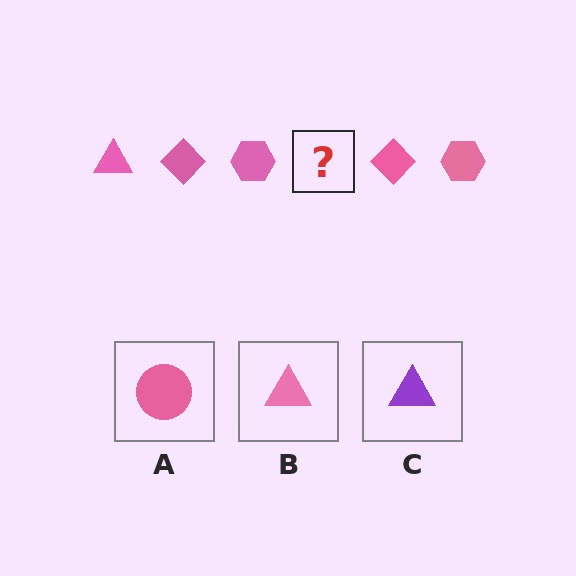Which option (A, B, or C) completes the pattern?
B.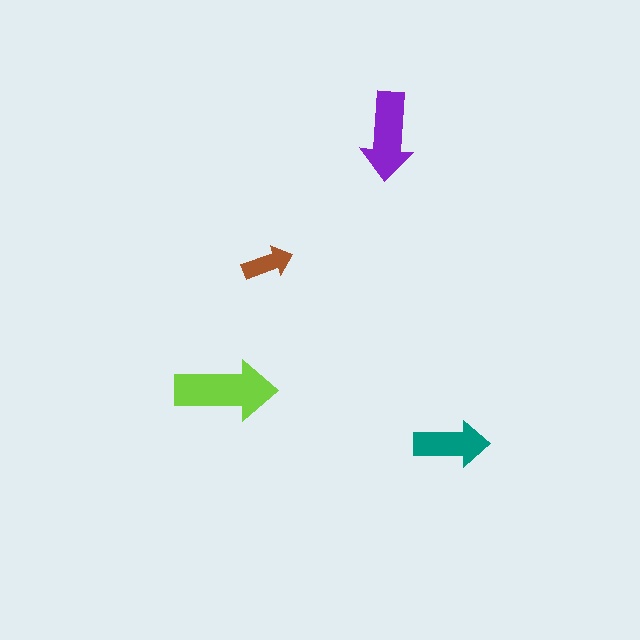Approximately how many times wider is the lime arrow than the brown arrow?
About 2 times wider.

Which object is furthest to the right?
The teal arrow is rightmost.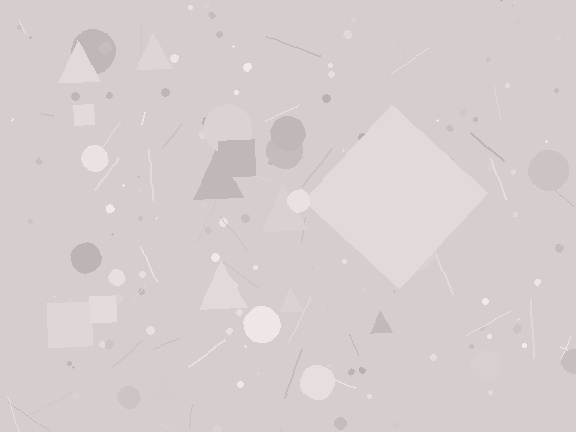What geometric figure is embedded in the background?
A diamond is embedded in the background.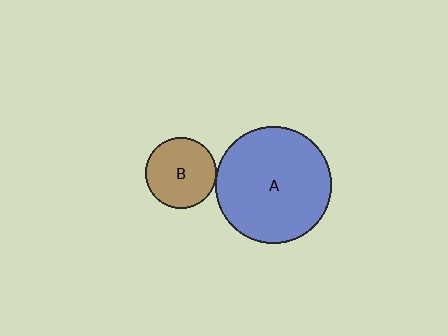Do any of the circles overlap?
No, none of the circles overlap.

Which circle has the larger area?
Circle A (blue).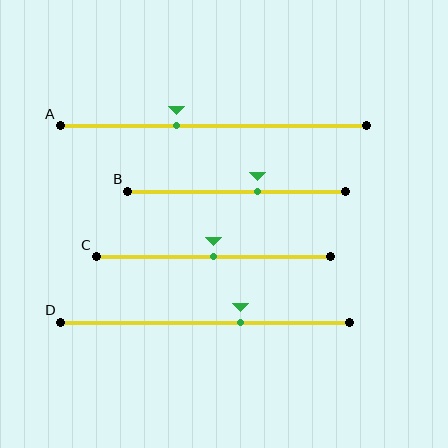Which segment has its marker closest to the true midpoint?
Segment C has its marker closest to the true midpoint.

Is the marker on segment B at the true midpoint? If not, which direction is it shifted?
No, the marker on segment B is shifted to the right by about 10% of the segment length.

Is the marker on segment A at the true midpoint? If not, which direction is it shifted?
No, the marker on segment A is shifted to the left by about 12% of the segment length.